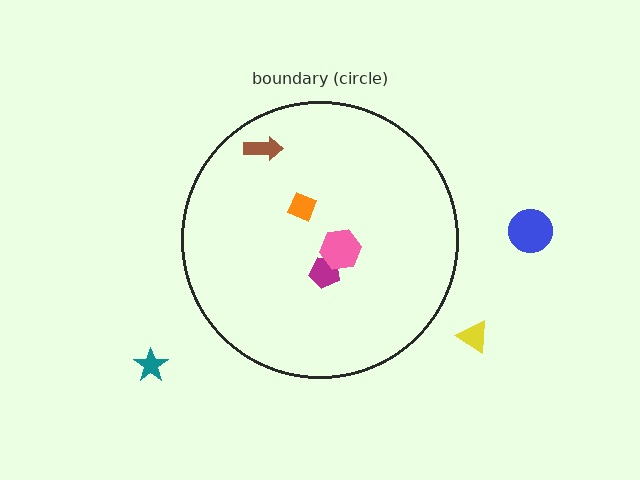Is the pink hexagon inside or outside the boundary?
Inside.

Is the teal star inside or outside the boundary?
Outside.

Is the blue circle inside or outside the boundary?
Outside.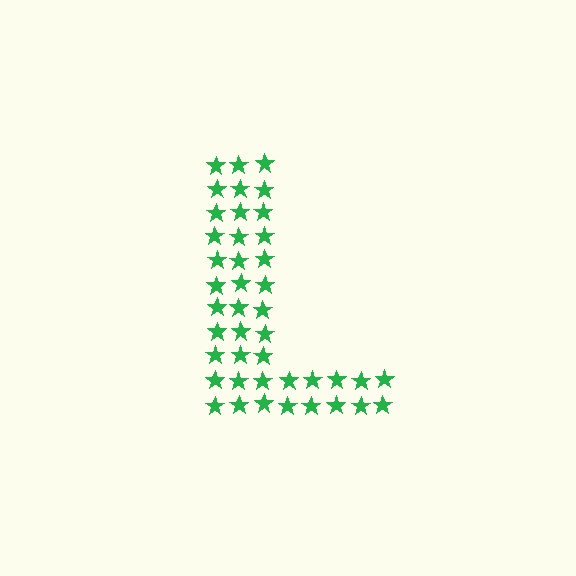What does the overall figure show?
The overall figure shows the letter L.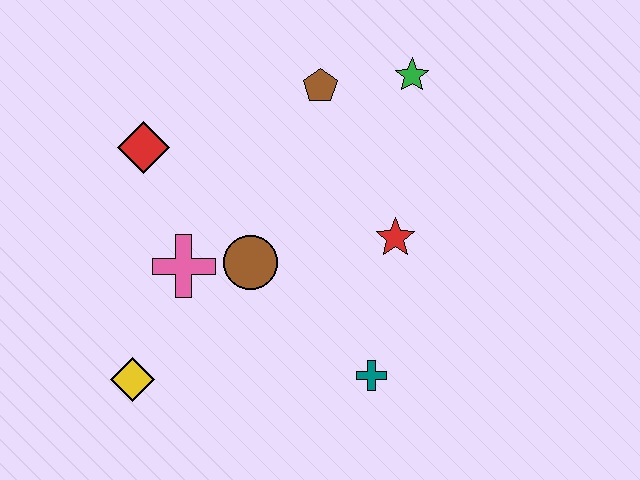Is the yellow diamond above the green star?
No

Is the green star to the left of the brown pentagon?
No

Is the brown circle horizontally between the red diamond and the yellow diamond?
No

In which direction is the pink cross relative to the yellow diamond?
The pink cross is above the yellow diamond.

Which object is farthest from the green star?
The yellow diamond is farthest from the green star.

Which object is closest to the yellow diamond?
The pink cross is closest to the yellow diamond.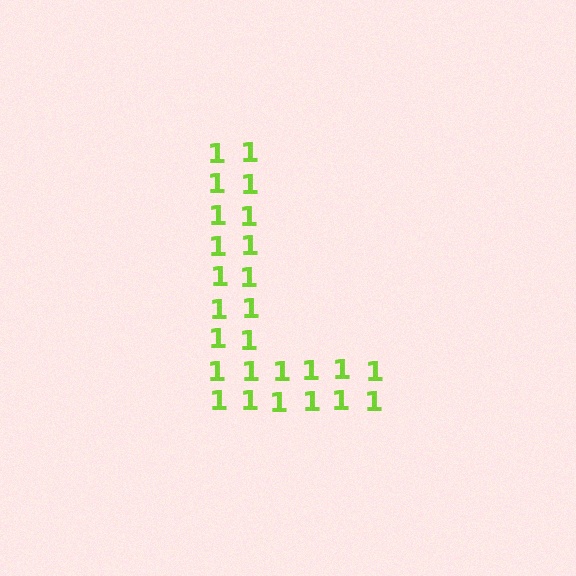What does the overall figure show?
The overall figure shows the letter L.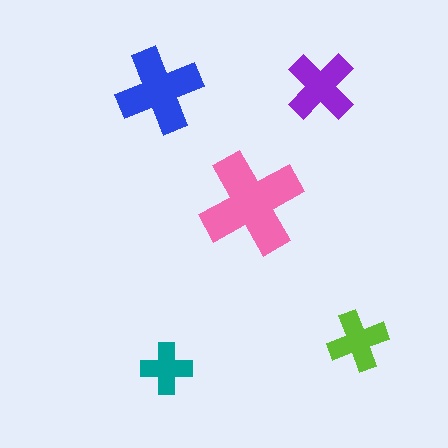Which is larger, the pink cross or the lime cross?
The pink one.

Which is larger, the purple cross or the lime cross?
The purple one.